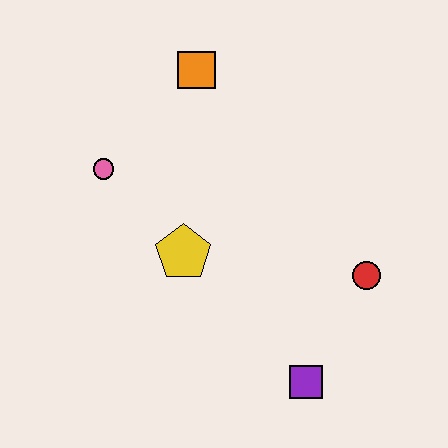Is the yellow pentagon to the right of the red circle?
No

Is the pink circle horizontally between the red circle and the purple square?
No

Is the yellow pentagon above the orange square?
No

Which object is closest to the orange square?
The pink circle is closest to the orange square.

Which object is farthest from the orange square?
The purple square is farthest from the orange square.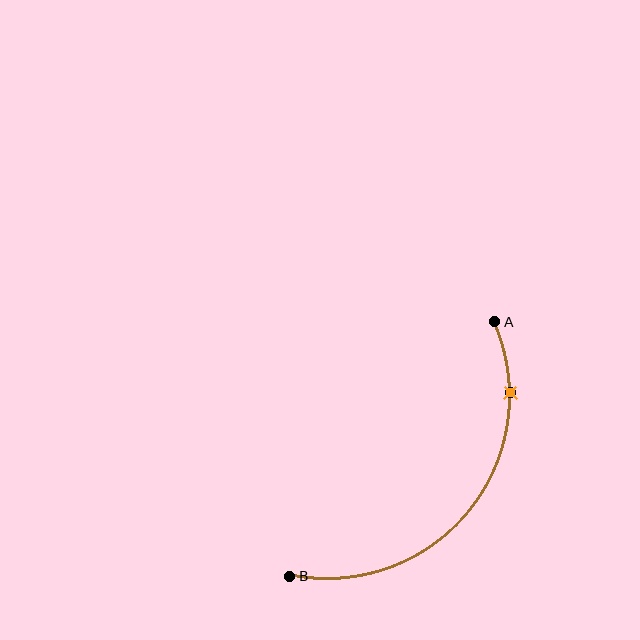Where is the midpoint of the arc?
The arc midpoint is the point on the curve farthest from the straight line joining A and B. It sits below and to the right of that line.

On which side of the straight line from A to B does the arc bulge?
The arc bulges below and to the right of the straight line connecting A and B.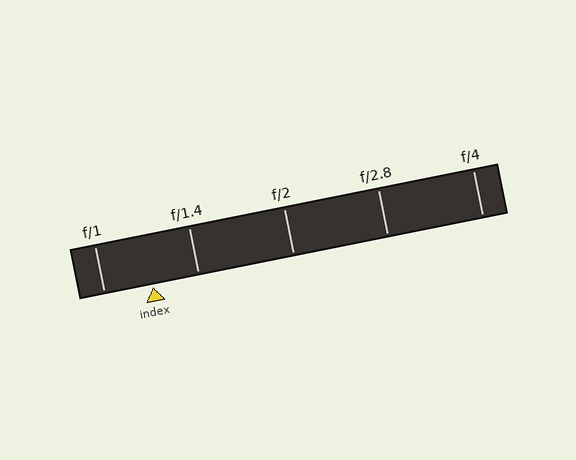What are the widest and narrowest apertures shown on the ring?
The widest aperture shown is f/1 and the narrowest is f/4.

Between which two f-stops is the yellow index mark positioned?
The index mark is between f/1 and f/1.4.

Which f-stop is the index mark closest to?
The index mark is closest to f/1.4.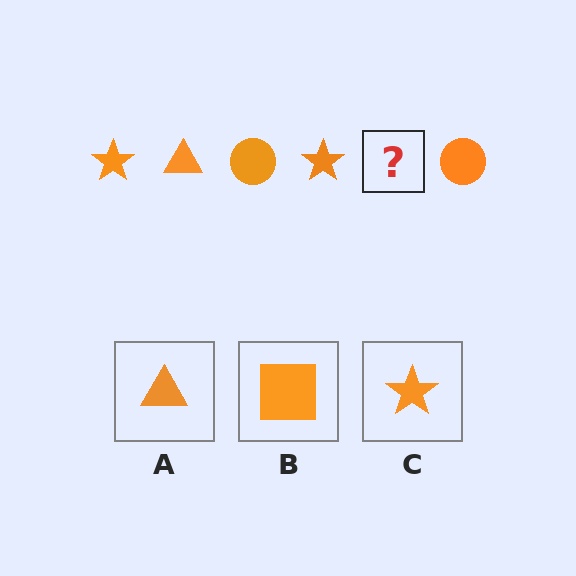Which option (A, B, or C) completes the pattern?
A.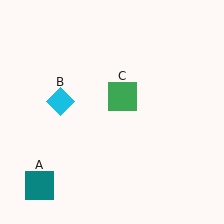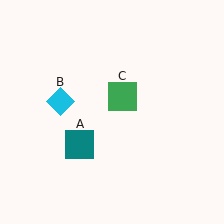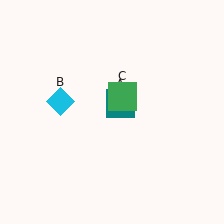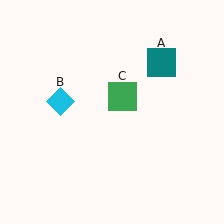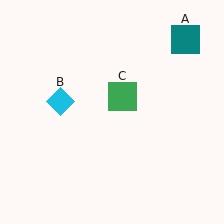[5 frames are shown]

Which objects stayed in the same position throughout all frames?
Cyan diamond (object B) and green square (object C) remained stationary.